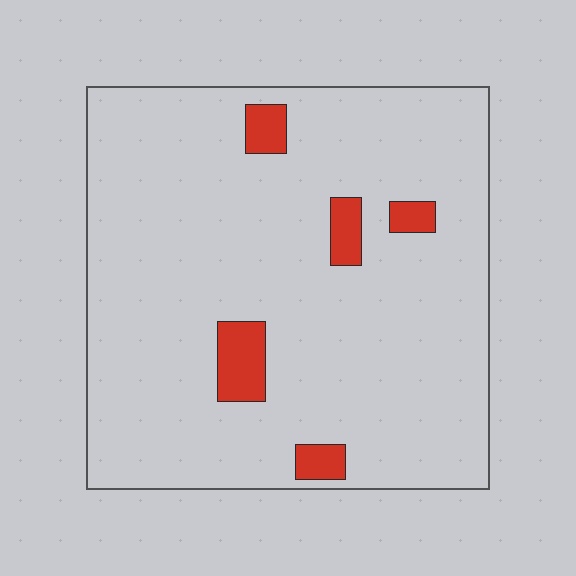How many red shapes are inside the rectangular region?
5.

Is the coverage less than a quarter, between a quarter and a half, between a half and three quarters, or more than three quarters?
Less than a quarter.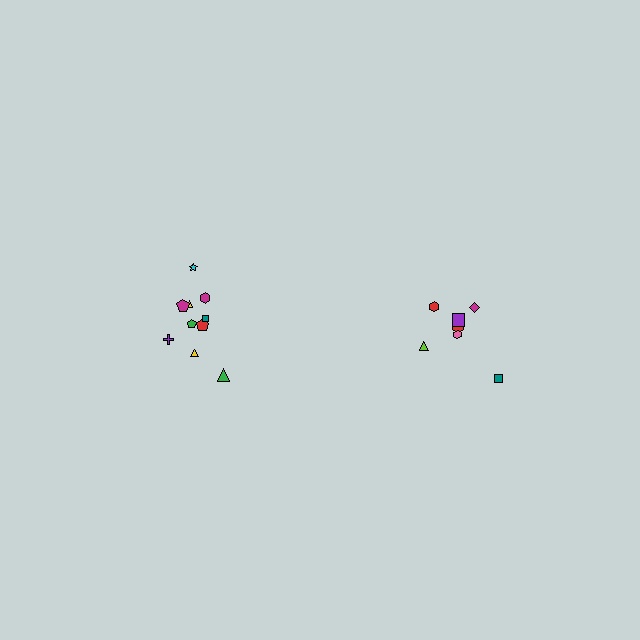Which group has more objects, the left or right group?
The left group.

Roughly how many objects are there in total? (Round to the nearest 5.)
Roughly 15 objects in total.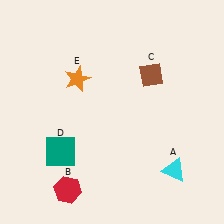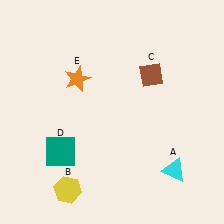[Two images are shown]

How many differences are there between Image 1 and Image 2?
There is 1 difference between the two images.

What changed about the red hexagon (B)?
In Image 1, B is red. In Image 2, it changed to yellow.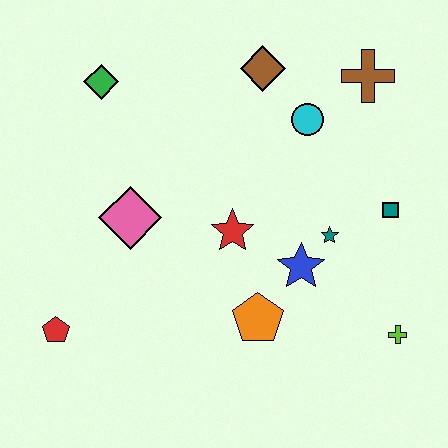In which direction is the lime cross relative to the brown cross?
The lime cross is below the brown cross.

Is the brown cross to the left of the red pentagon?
No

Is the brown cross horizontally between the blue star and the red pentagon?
No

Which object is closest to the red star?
The blue star is closest to the red star.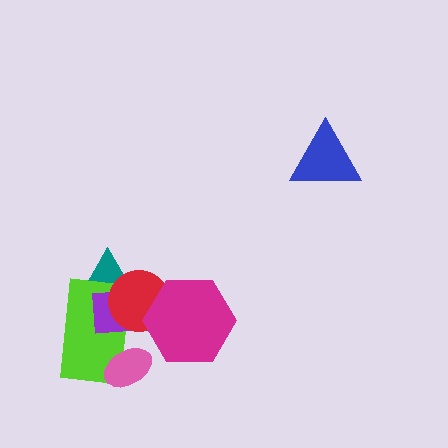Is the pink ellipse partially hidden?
No, no other shape covers it.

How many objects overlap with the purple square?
3 objects overlap with the purple square.